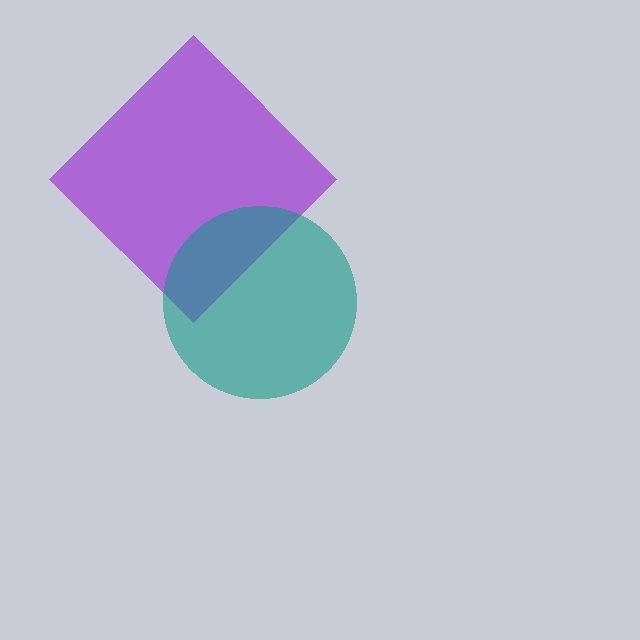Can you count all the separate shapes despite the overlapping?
Yes, there are 2 separate shapes.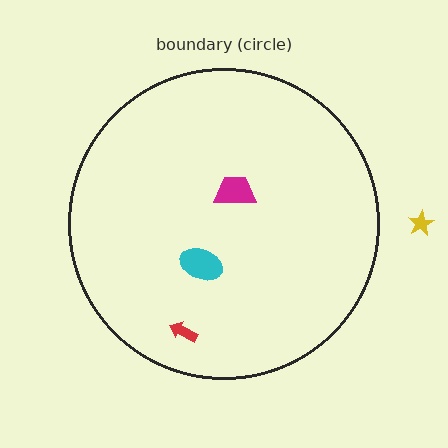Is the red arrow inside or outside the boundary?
Inside.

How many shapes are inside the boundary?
3 inside, 1 outside.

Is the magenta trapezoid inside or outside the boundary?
Inside.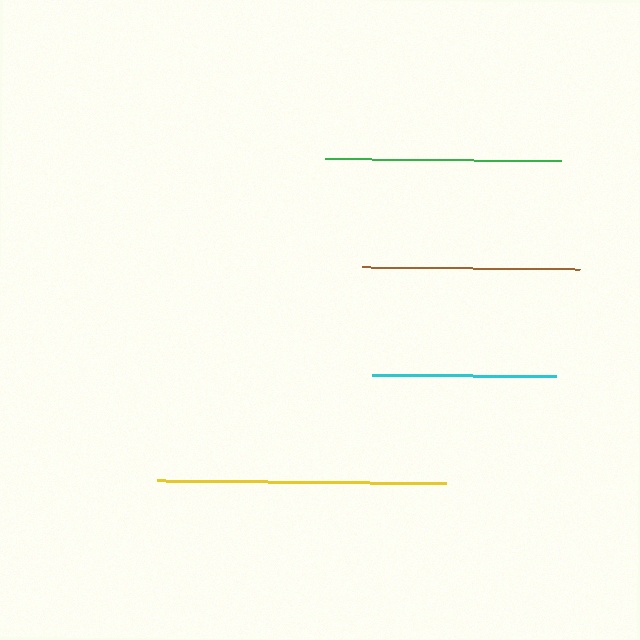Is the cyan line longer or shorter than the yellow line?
The yellow line is longer than the cyan line.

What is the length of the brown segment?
The brown segment is approximately 218 pixels long.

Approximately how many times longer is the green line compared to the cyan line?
The green line is approximately 1.3 times the length of the cyan line.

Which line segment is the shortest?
The cyan line is the shortest at approximately 184 pixels.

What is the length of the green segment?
The green segment is approximately 236 pixels long.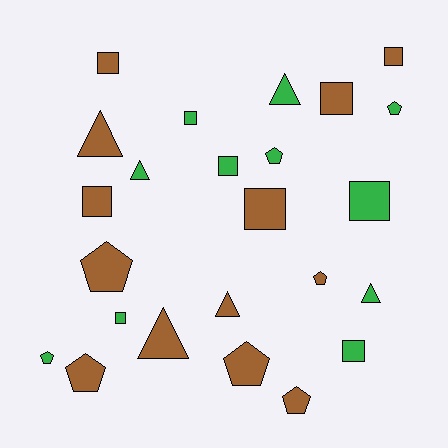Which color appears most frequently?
Brown, with 13 objects.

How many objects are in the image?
There are 24 objects.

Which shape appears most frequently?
Square, with 10 objects.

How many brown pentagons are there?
There are 5 brown pentagons.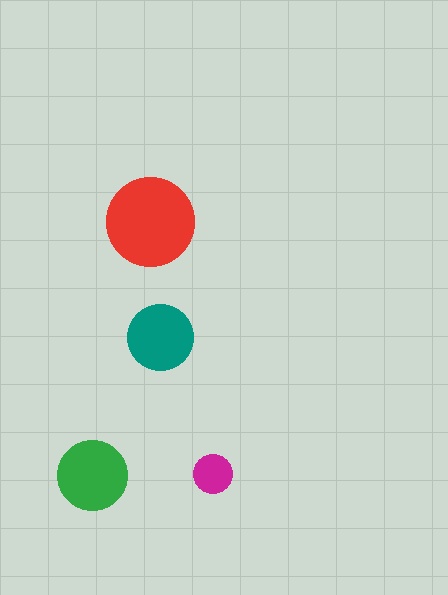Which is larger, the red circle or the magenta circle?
The red one.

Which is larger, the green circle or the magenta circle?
The green one.